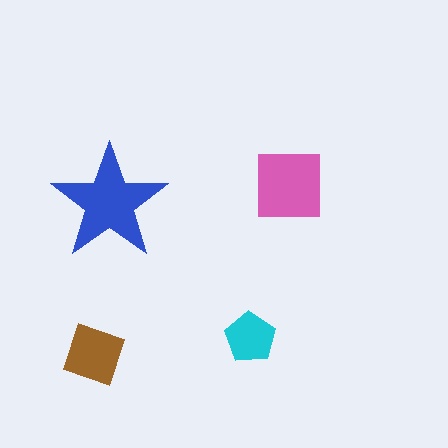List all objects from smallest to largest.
The cyan pentagon, the brown diamond, the pink square, the blue star.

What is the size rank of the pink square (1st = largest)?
2nd.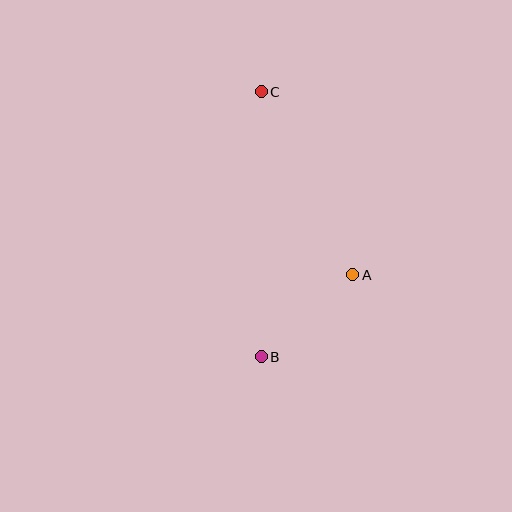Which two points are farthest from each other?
Points B and C are farthest from each other.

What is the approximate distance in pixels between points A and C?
The distance between A and C is approximately 205 pixels.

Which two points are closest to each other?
Points A and B are closest to each other.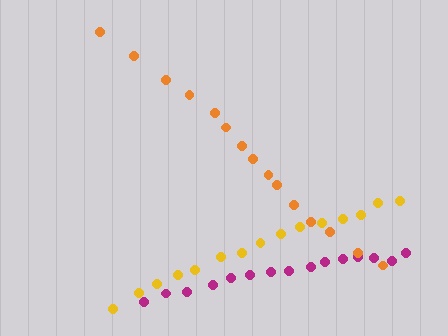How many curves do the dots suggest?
There are 3 distinct paths.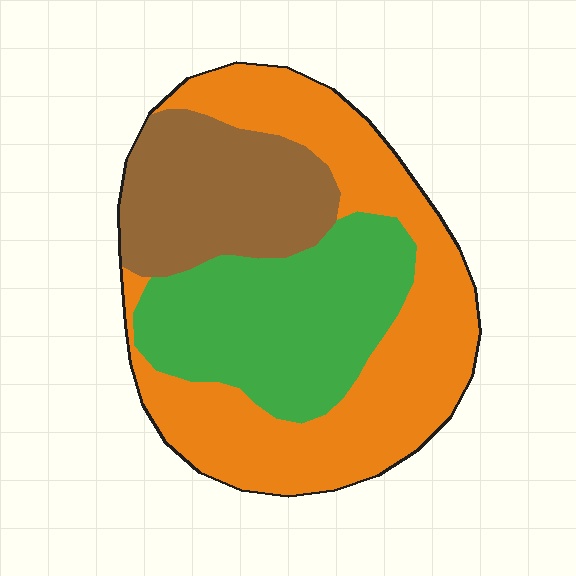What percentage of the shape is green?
Green takes up between a quarter and a half of the shape.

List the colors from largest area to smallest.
From largest to smallest: orange, green, brown.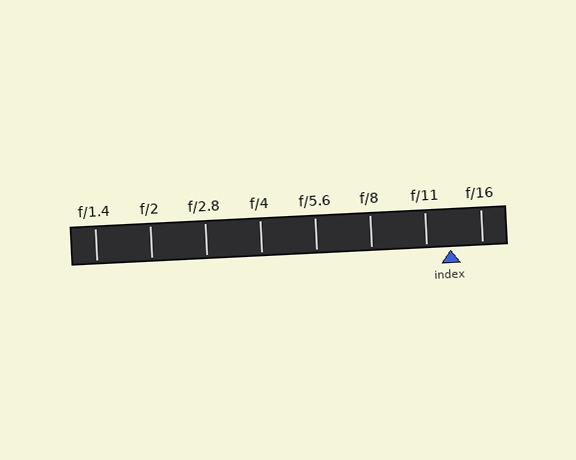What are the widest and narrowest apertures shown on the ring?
The widest aperture shown is f/1.4 and the narrowest is f/16.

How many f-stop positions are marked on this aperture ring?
There are 8 f-stop positions marked.